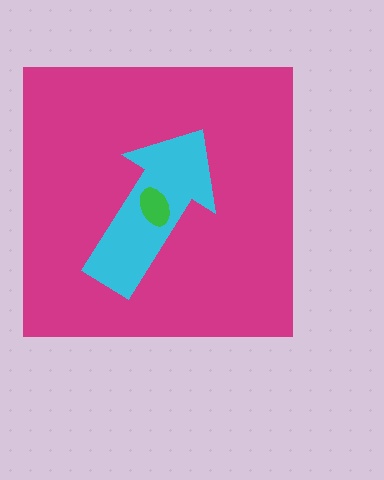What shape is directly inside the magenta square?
The cyan arrow.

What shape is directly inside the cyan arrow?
The green ellipse.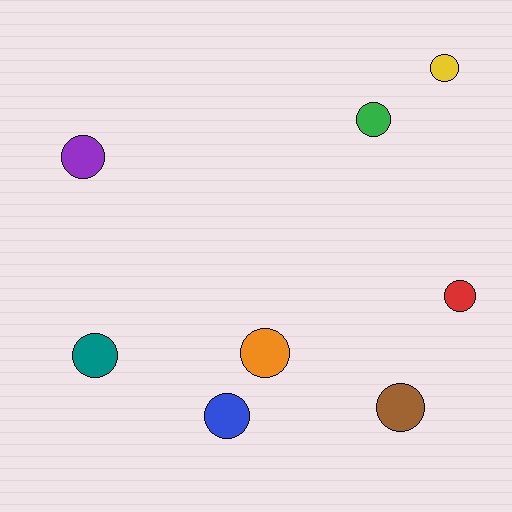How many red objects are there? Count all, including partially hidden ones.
There is 1 red object.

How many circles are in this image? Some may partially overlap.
There are 8 circles.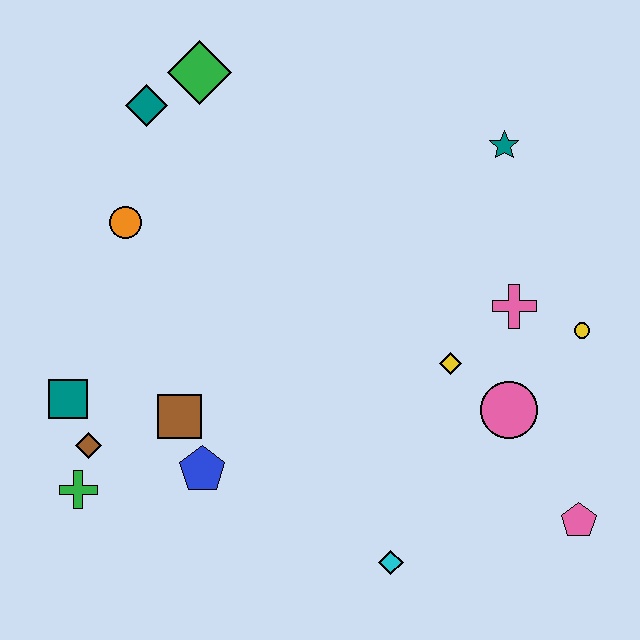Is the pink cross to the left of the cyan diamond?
No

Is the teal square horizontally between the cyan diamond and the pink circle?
No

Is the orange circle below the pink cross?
No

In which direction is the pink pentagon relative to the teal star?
The pink pentagon is below the teal star.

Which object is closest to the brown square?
The blue pentagon is closest to the brown square.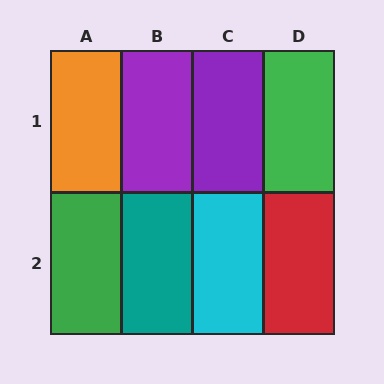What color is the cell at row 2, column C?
Cyan.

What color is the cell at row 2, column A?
Green.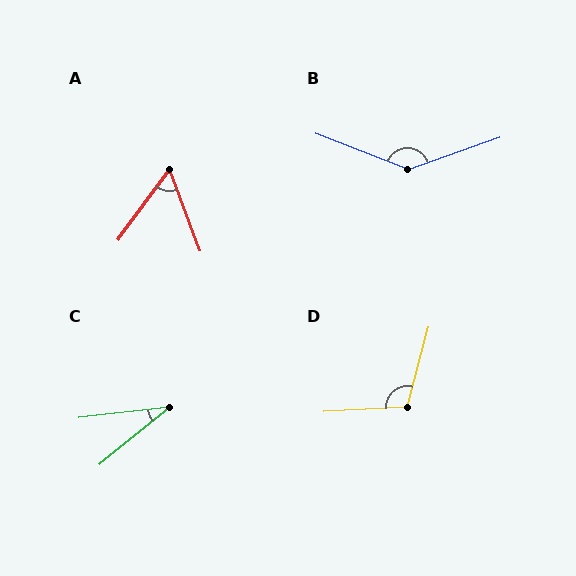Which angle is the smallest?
C, at approximately 32 degrees.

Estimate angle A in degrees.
Approximately 56 degrees.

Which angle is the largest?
B, at approximately 139 degrees.